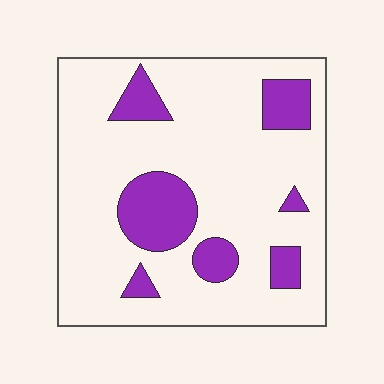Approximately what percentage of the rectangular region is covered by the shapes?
Approximately 20%.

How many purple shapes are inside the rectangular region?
7.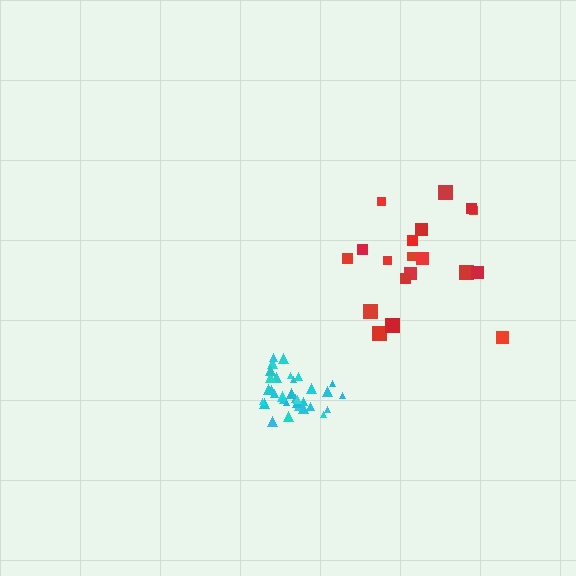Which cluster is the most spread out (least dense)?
Red.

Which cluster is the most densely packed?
Cyan.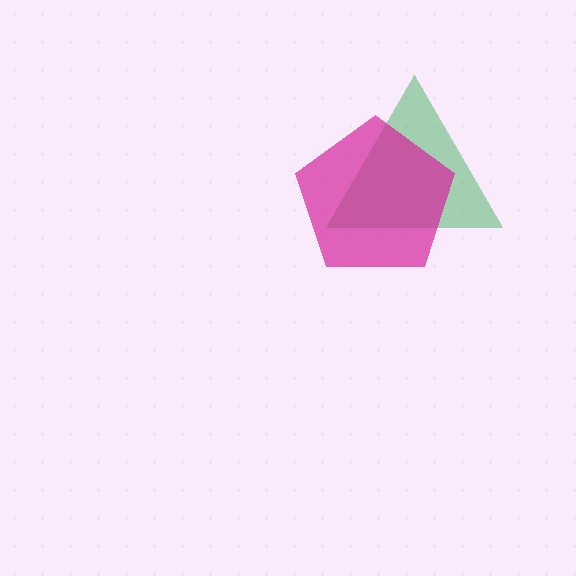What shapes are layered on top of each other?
The layered shapes are: a green triangle, a magenta pentagon.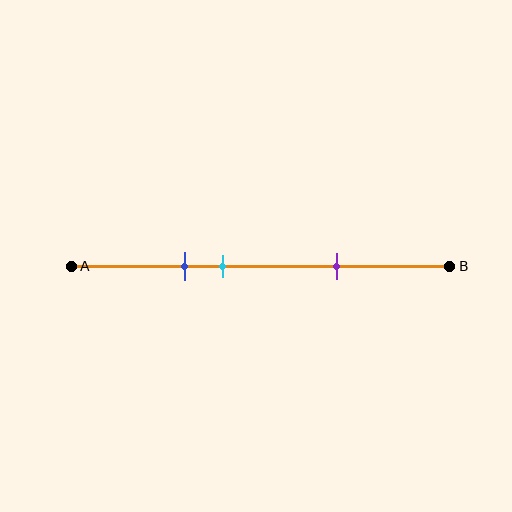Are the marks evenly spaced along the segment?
No, the marks are not evenly spaced.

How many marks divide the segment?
There are 3 marks dividing the segment.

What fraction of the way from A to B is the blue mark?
The blue mark is approximately 30% (0.3) of the way from A to B.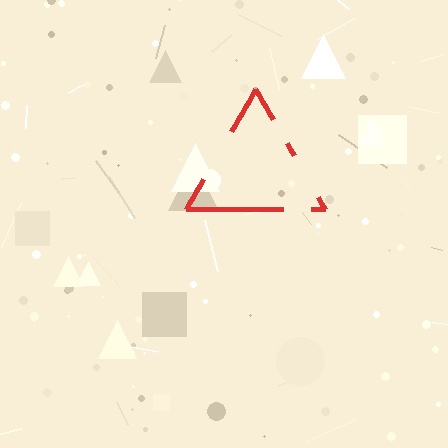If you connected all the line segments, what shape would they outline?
They would outline a triangle.